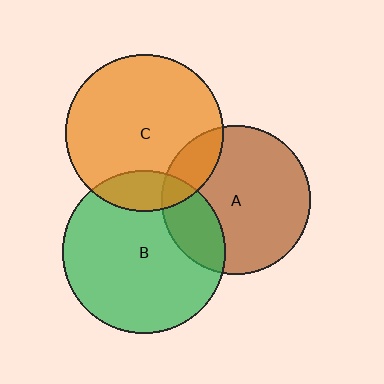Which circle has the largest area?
Circle B (green).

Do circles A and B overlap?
Yes.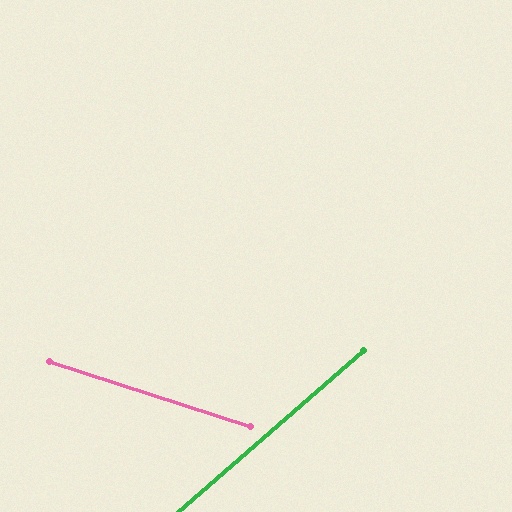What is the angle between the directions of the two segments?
Approximately 59 degrees.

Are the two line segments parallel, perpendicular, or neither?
Neither parallel nor perpendicular — they differ by about 59°.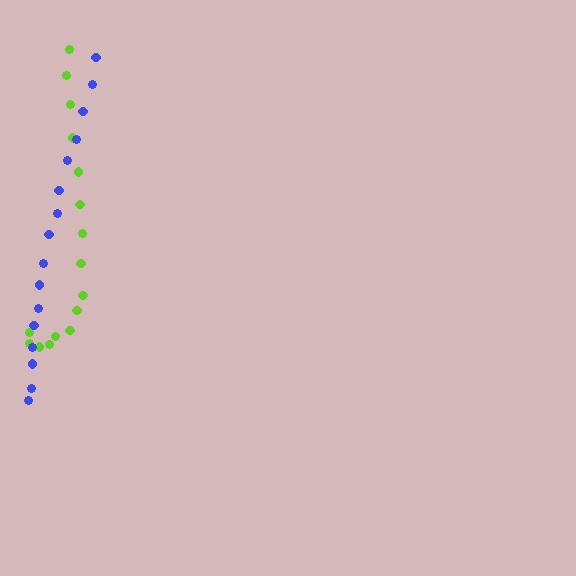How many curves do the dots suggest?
There are 2 distinct paths.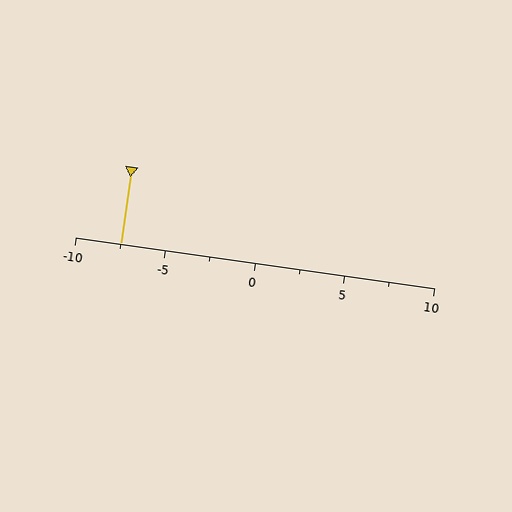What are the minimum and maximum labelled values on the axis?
The axis runs from -10 to 10.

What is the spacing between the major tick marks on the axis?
The major ticks are spaced 5 apart.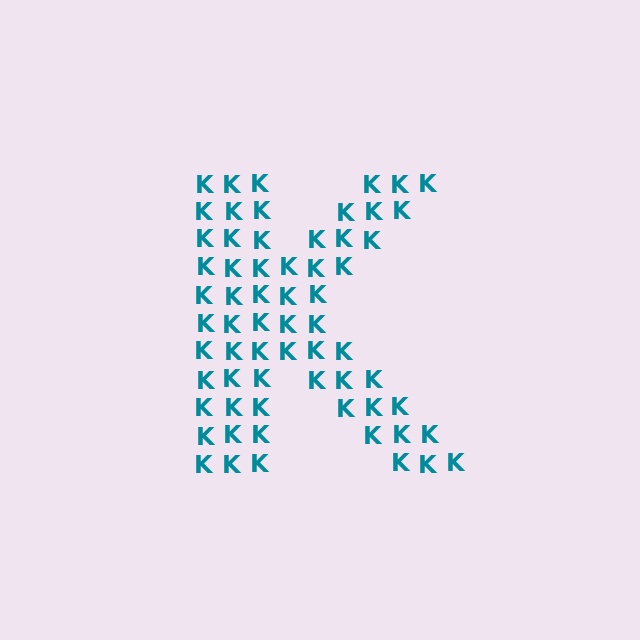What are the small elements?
The small elements are letter K's.